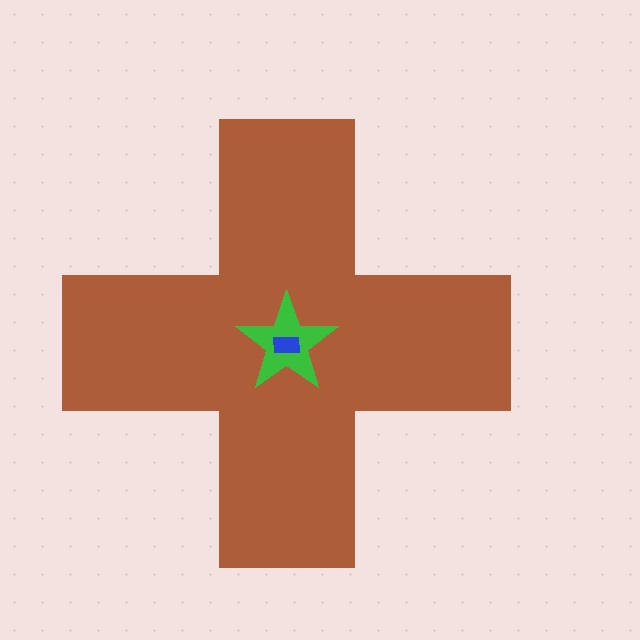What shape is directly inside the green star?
The blue rectangle.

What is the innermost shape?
The blue rectangle.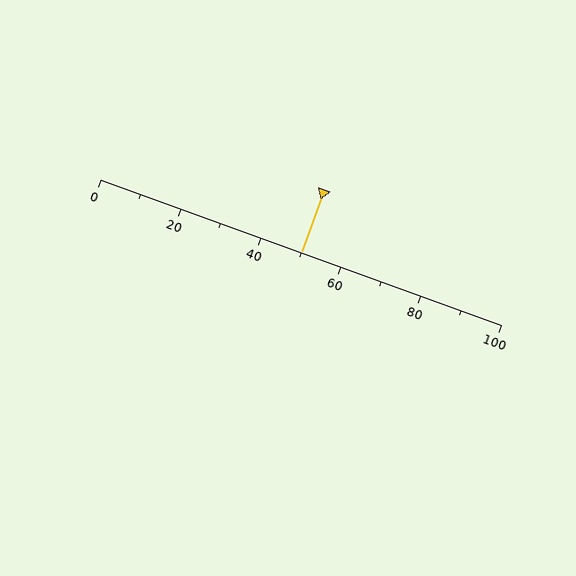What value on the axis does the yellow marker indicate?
The marker indicates approximately 50.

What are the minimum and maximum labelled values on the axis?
The axis runs from 0 to 100.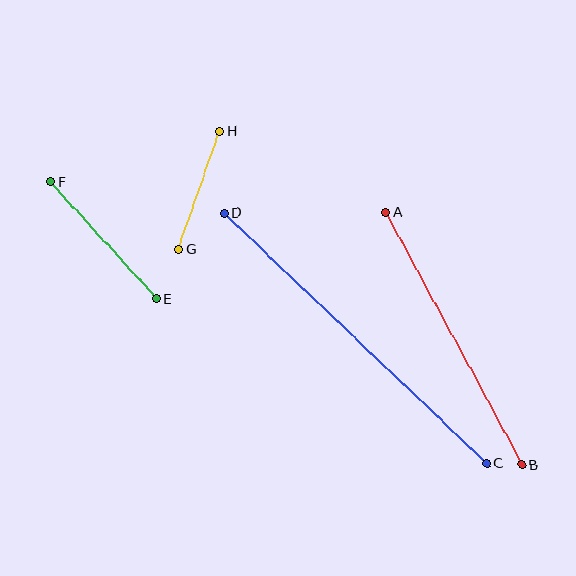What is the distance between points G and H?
The distance is approximately 125 pixels.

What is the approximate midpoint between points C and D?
The midpoint is at approximately (355, 338) pixels.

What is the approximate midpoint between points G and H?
The midpoint is at approximately (199, 190) pixels.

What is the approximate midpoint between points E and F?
The midpoint is at approximately (104, 241) pixels.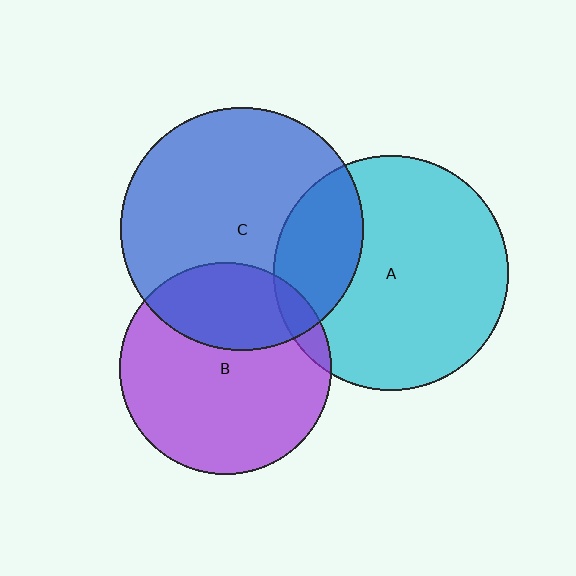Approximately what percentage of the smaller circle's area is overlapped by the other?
Approximately 30%.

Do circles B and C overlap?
Yes.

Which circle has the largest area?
Circle C (blue).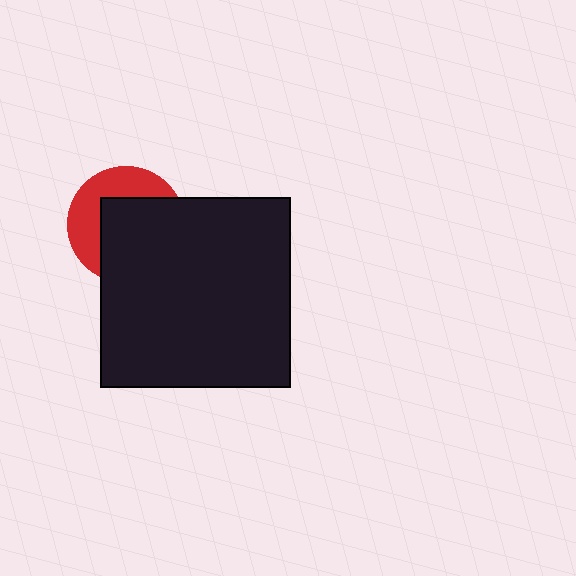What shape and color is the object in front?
The object in front is a black square.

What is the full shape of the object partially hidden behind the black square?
The partially hidden object is a red circle.